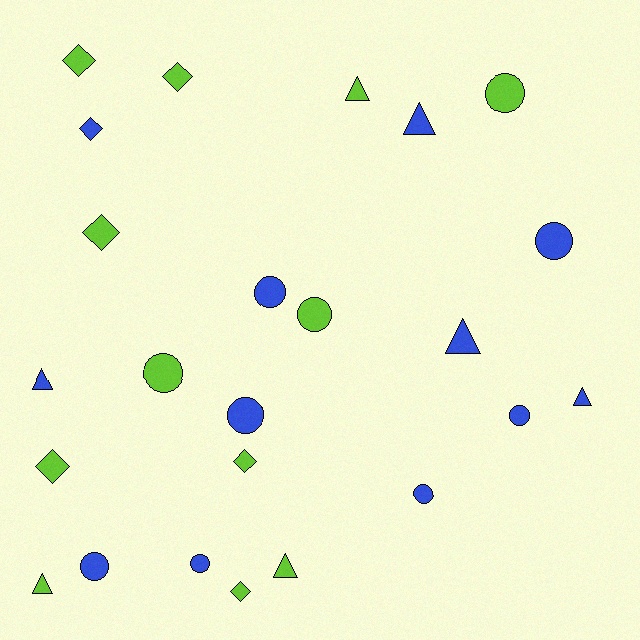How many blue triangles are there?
There are 4 blue triangles.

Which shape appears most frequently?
Circle, with 10 objects.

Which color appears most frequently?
Lime, with 12 objects.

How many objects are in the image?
There are 24 objects.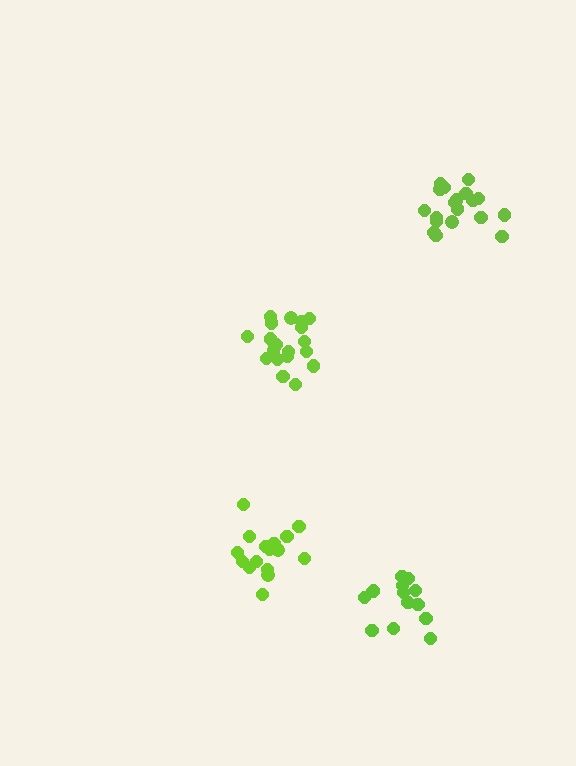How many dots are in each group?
Group 1: 20 dots, Group 2: 17 dots, Group 3: 19 dots, Group 4: 14 dots (70 total).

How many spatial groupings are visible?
There are 4 spatial groupings.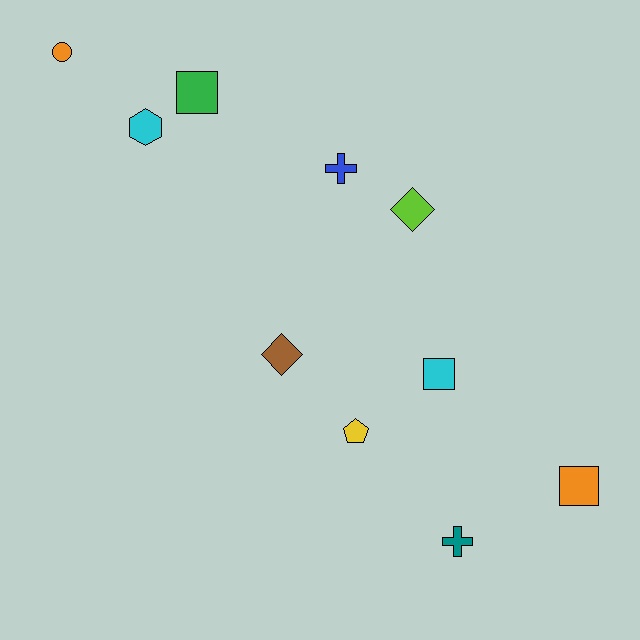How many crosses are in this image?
There are 2 crosses.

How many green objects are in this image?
There is 1 green object.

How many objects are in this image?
There are 10 objects.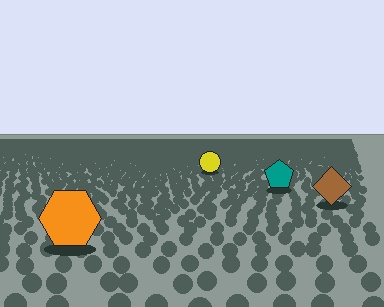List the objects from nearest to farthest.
From nearest to farthest: the orange hexagon, the brown diamond, the teal pentagon, the yellow circle.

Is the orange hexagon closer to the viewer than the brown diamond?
Yes. The orange hexagon is closer — you can tell from the texture gradient: the ground texture is coarser near it.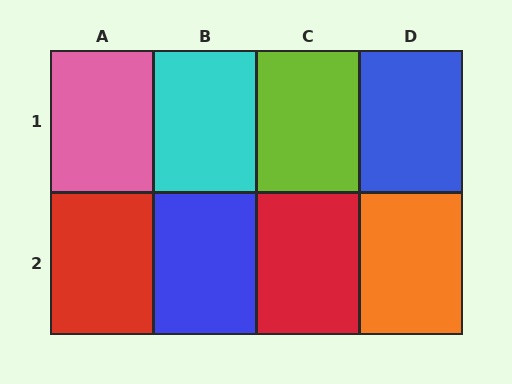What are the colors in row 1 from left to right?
Pink, cyan, lime, blue.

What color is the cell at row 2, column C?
Red.